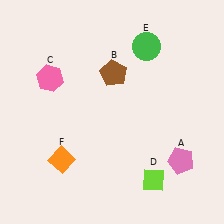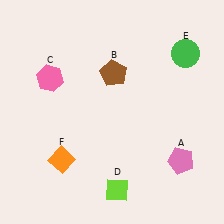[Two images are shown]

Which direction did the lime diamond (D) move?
The lime diamond (D) moved left.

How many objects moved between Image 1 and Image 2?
2 objects moved between the two images.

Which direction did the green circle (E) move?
The green circle (E) moved right.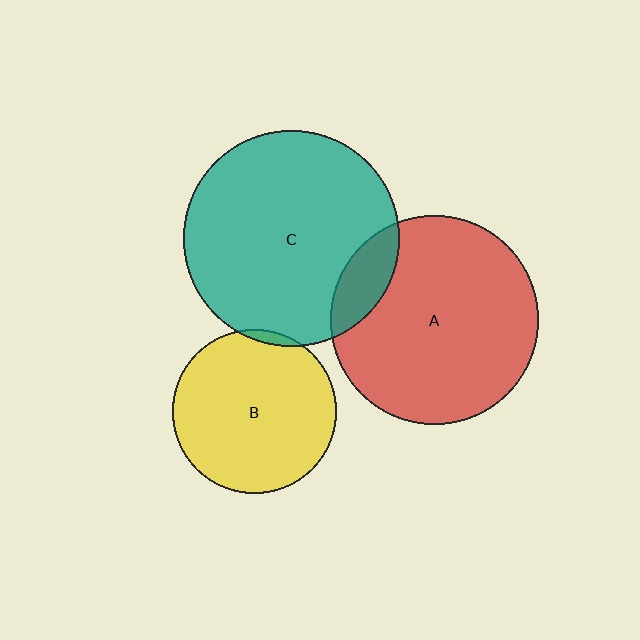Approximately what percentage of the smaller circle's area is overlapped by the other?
Approximately 5%.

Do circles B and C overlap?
Yes.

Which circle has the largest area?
Circle C (teal).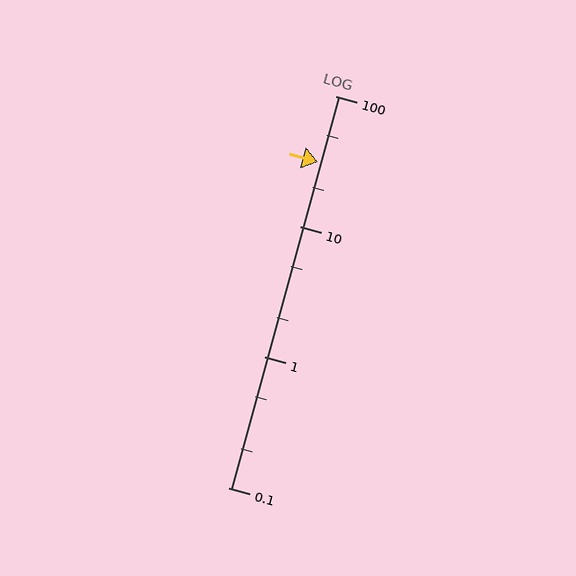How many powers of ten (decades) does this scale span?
The scale spans 3 decades, from 0.1 to 100.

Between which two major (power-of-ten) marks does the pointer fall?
The pointer is between 10 and 100.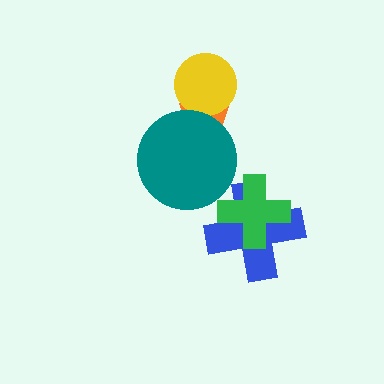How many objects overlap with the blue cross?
1 object overlaps with the blue cross.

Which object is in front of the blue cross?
The green cross is in front of the blue cross.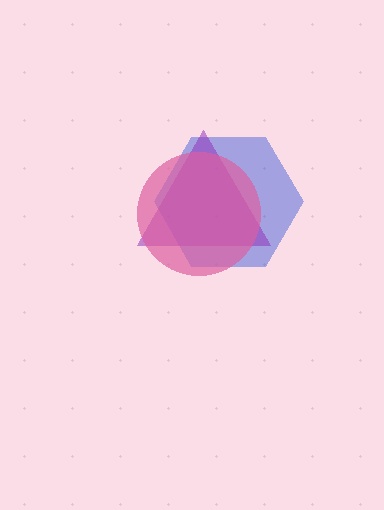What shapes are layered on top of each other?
The layered shapes are: a blue hexagon, a purple triangle, a pink circle.